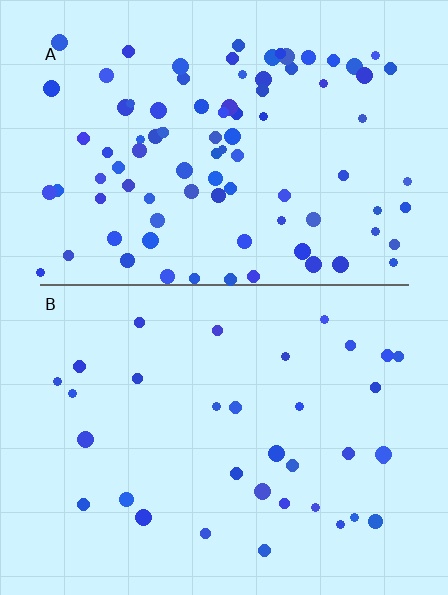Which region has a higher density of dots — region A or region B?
A (the top).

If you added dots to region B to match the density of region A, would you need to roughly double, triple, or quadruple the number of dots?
Approximately triple.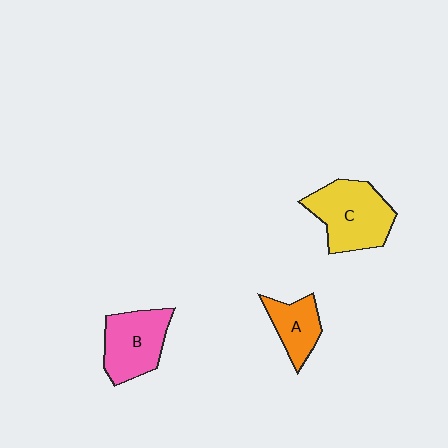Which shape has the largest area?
Shape C (yellow).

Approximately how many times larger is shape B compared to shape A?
Approximately 1.5 times.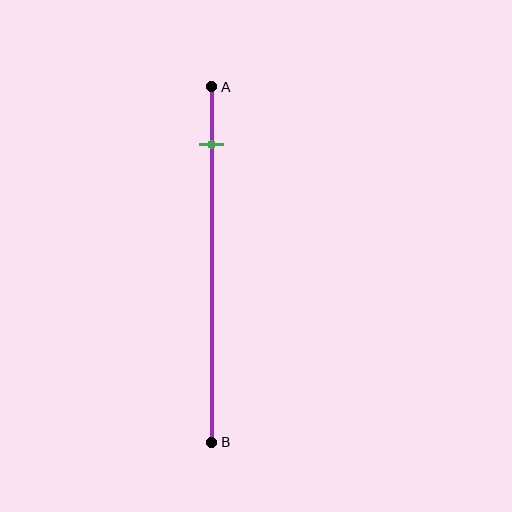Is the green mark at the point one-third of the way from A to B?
No, the mark is at about 15% from A, not at the 33% one-third point.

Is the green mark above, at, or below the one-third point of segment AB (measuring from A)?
The green mark is above the one-third point of segment AB.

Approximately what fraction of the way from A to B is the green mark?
The green mark is approximately 15% of the way from A to B.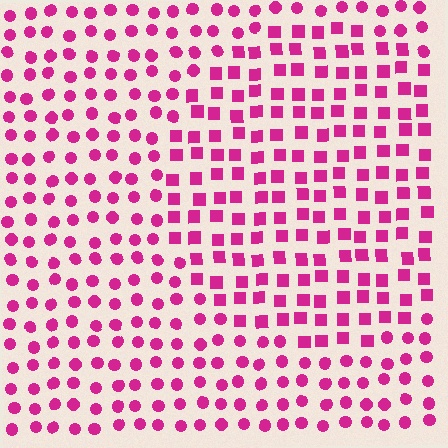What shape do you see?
I see a circle.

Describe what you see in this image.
The image is filled with small magenta elements arranged in a uniform grid. A circle-shaped region contains squares, while the surrounding area contains circles. The boundary is defined purely by the change in element shape.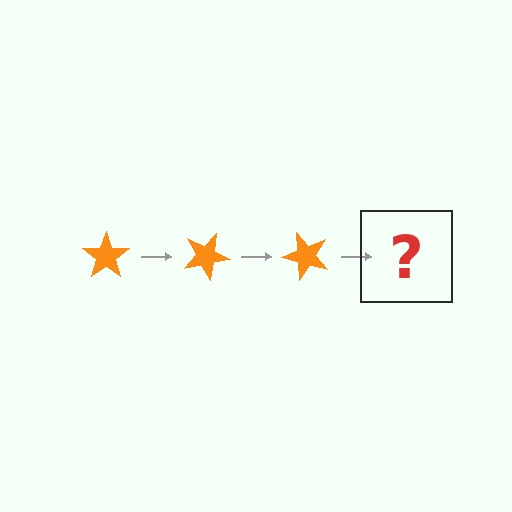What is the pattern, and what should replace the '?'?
The pattern is that the star rotates 25 degrees each step. The '?' should be an orange star rotated 75 degrees.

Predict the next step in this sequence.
The next step is an orange star rotated 75 degrees.